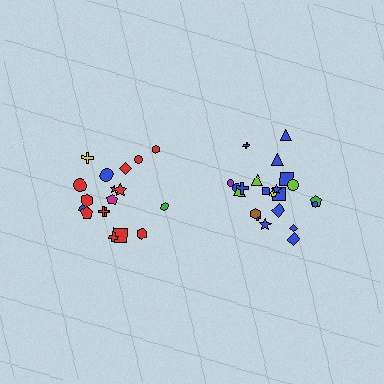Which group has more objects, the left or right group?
The right group.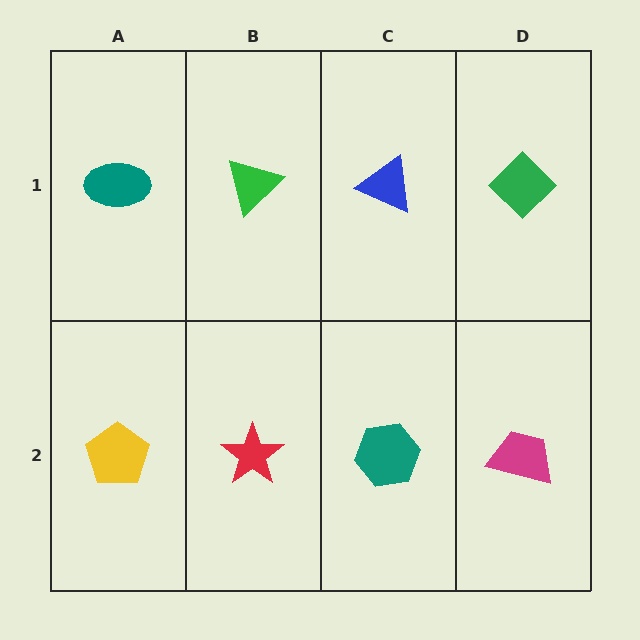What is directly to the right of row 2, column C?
A magenta trapezoid.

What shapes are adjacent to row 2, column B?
A green triangle (row 1, column B), a yellow pentagon (row 2, column A), a teal hexagon (row 2, column C).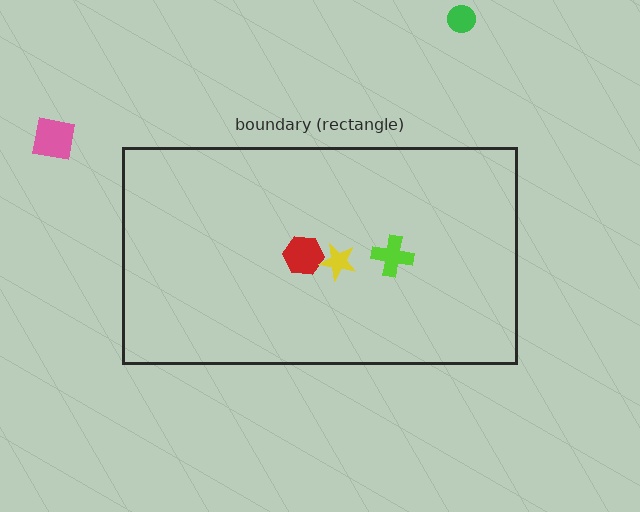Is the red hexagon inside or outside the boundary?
Inside.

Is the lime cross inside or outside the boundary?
Inside.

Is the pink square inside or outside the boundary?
Outside.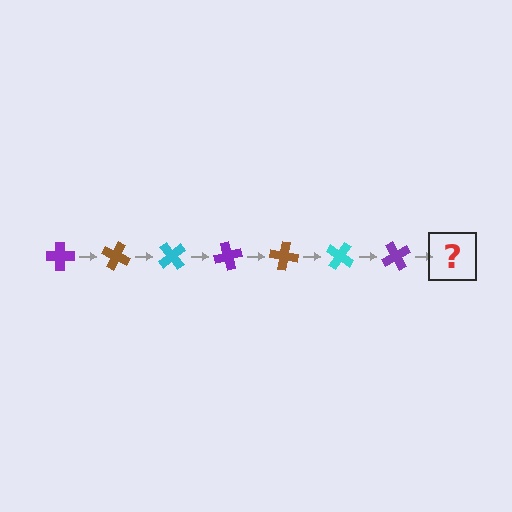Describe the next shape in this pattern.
It should be a brown cross, rotated 175 degrees from the start.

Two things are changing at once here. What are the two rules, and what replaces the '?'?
The two rules are that it rotates 25 degrees each step and the color cycles through purple, brown, and cyan. The '?' should be a brown cross, rotated 175 degrees from the start.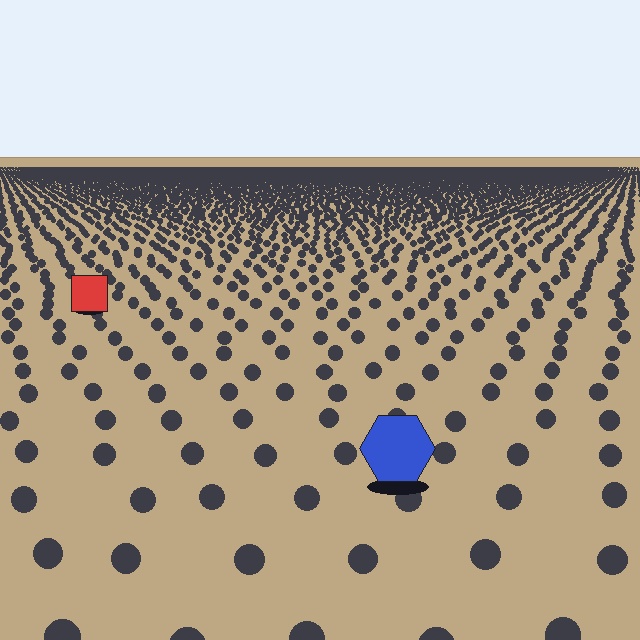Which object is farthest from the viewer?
The red square is farthest from the viewer. It appears smaller and the ground texture around it is denser.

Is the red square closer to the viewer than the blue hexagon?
No. The blue hexagon is closer — you can tell from the texture gradient: the ground texture is coarser near it.